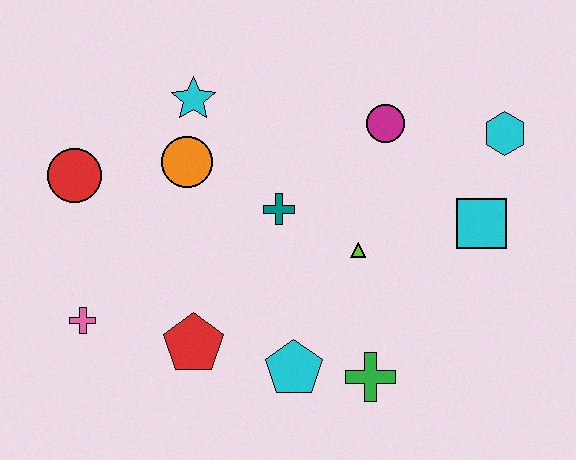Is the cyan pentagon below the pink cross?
Yes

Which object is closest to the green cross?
The cyan pentagon is closest to the green cross.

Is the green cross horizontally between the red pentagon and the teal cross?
No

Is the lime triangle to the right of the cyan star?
Yes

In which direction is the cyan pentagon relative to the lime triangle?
The cyan pentagon is below the lime triangle.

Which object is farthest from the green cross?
The red circle is farthest from the green cross.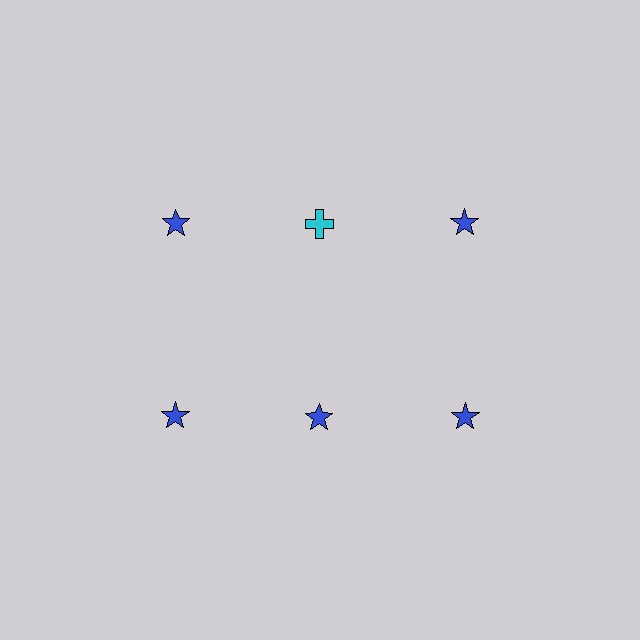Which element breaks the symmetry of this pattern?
The cyan cross in the top row, second from left column breaks the symmetry. All other shapes are blue stars.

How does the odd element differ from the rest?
It differs in both color (cyan instead of blue) and shape (cross instead of star).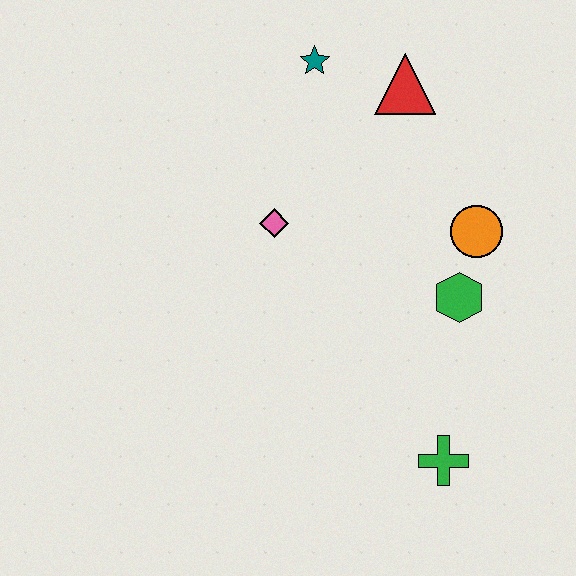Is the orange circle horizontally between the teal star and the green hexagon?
No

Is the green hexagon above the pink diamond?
No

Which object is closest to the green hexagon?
The orange circle is closest to the green hexagon.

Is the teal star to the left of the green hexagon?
Yes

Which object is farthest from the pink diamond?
The green cross is farthest from the pink diamond.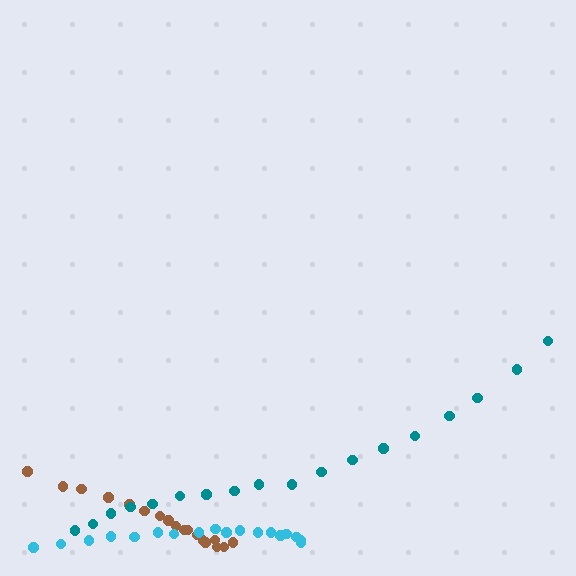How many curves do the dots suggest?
There are 3 distinct paths.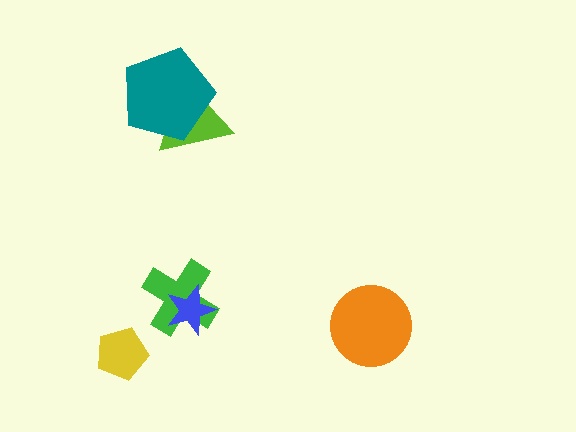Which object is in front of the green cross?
The blue star is in front of the green cross.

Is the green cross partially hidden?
Yes, it is partially covered by another shape.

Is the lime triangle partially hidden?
Yes, it is partially covered by another shape.